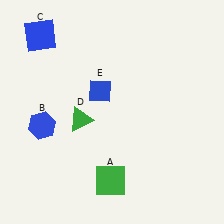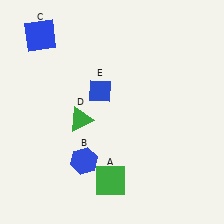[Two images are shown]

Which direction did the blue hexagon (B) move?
The blue hexagon (B) moved right.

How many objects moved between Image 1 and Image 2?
1 object moved between the two images.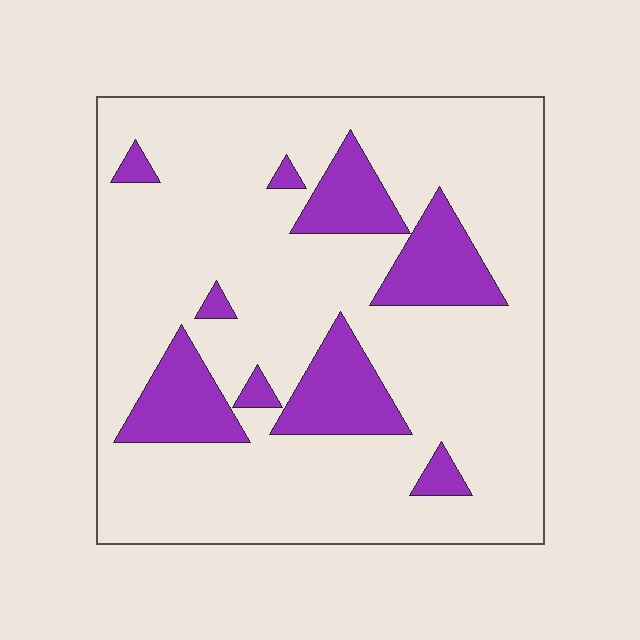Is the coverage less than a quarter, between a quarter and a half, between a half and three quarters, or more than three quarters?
Less than a quarter.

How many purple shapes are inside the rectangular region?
9.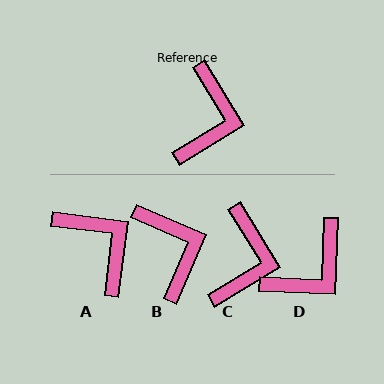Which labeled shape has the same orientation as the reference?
C.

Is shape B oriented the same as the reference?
No, it is off by about 35 degrees.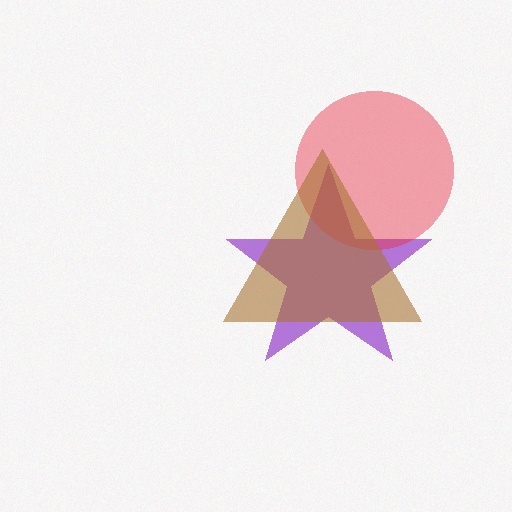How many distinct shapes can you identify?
There are 3 distinct shapes: a purple star, a red circle, a brown triangle.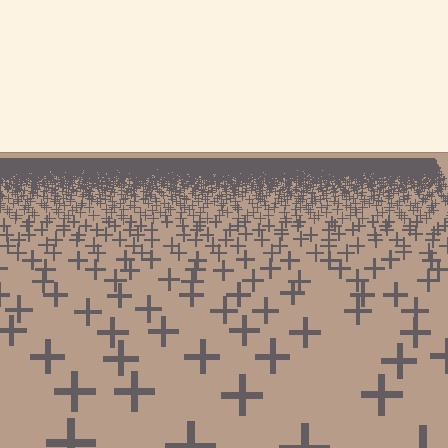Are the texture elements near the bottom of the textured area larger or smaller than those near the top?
Larger. Near the bottom, elements are closer to the viewer and appear at a bigger on-screen size.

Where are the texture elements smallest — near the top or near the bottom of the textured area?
Near the top.